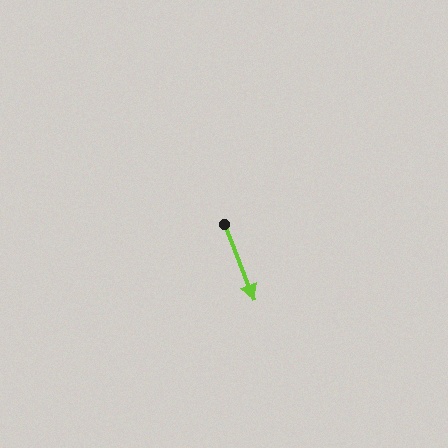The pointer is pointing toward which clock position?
Roughly 5 o'clock.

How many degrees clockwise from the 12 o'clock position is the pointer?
Approximately 158 degrees.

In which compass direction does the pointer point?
South.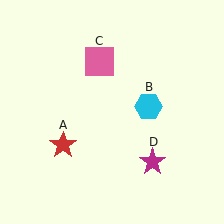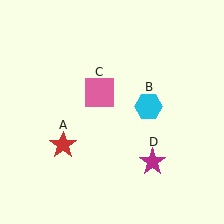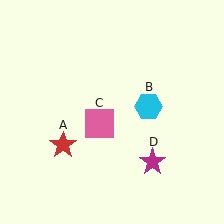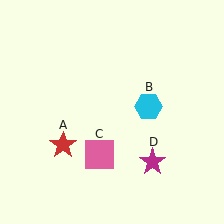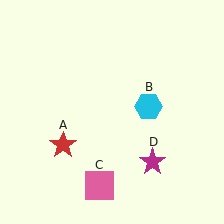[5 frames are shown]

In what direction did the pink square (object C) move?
The pink square (object C) moved down.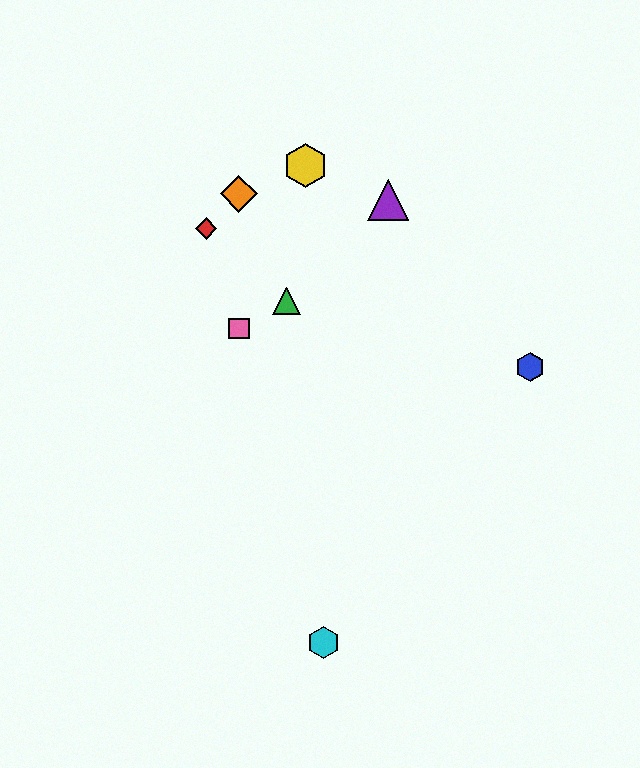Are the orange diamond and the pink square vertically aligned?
Yes, both are at x≈239.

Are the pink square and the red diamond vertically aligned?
No, the pink square is at x≈239 and the red diamond is at x≈206.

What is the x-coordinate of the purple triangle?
The purple triangle is at x≈388.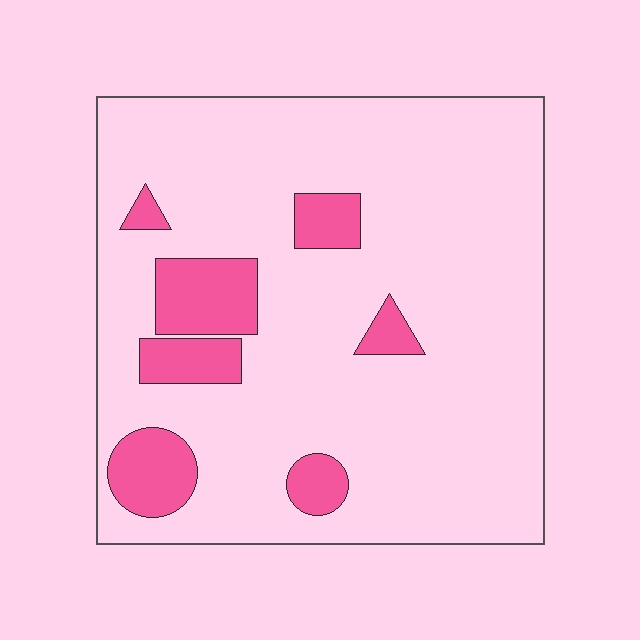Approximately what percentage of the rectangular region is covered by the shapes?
Approximately 15%.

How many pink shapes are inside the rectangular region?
7.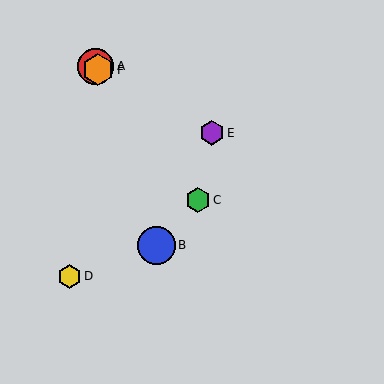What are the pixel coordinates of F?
Object F is at (98, 70).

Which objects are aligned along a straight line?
Objects A, C, F are aligned along a straight line.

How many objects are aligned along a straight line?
3 objects (A, C, F) are aligned along a straight line.